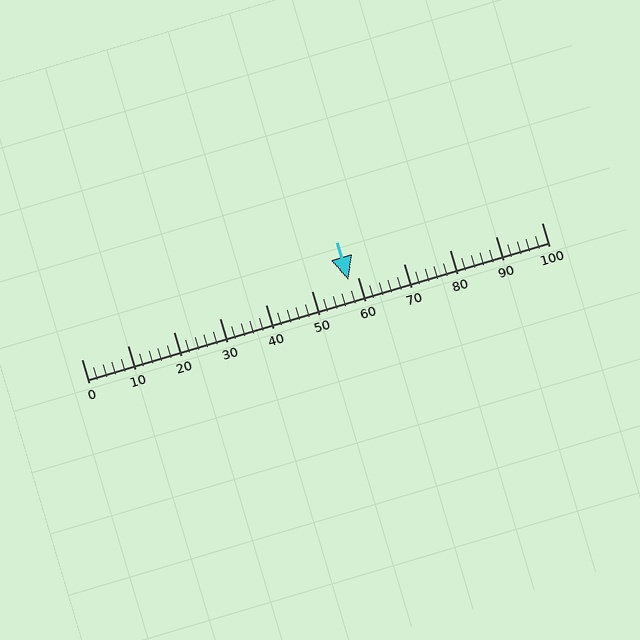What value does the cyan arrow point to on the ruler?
The cyan arrow points to approximately 58.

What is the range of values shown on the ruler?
The ruler shows values from 0 to 100.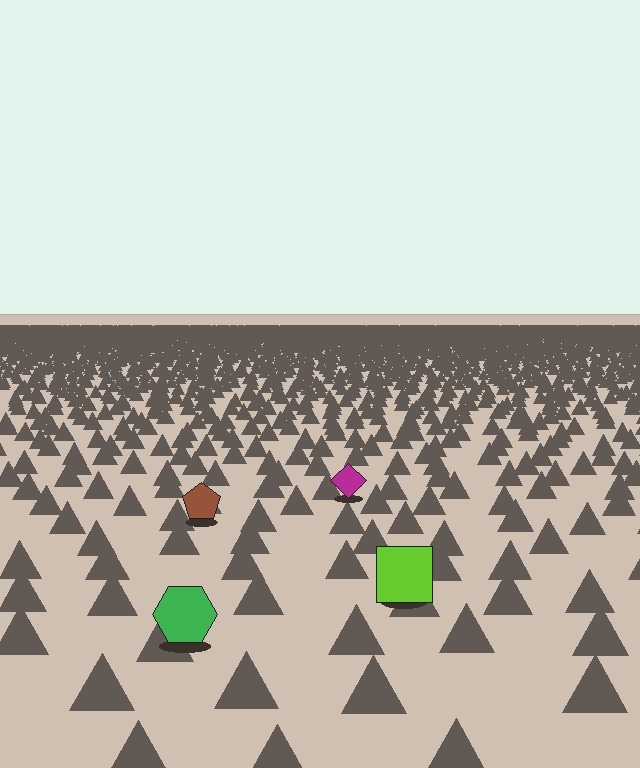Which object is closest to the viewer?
The green hexagon is closest. The texture marks near it are larger and more spread out.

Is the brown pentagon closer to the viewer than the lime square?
No. The lime square is closer — you can tell from the texture gradient: the ground texture is coarser near it.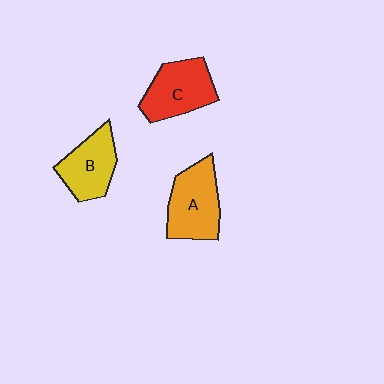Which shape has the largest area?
Shape A (orange).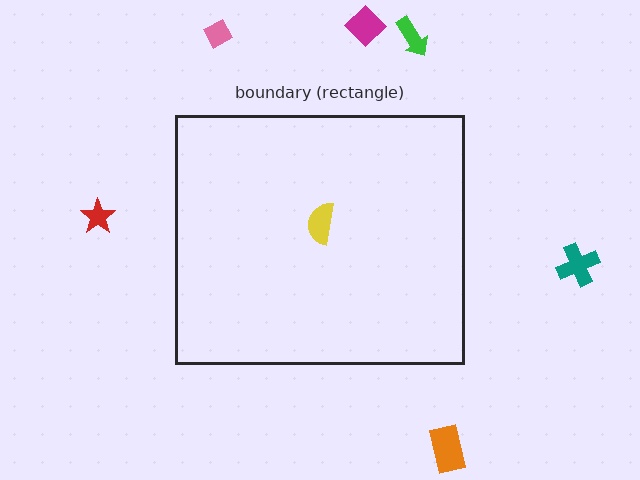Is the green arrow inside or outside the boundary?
Outside.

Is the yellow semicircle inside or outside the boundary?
Inside.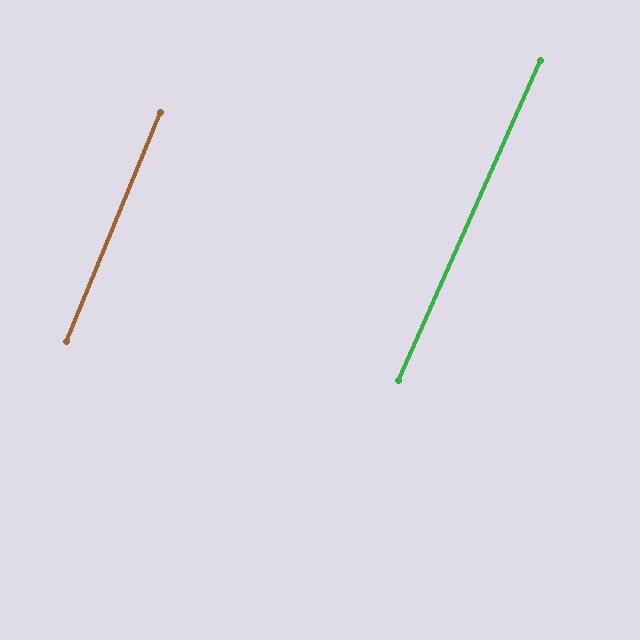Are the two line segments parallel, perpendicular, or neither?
Parallel — their directions differ by only 1.5°.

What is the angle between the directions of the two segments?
Approximately 1 degree.